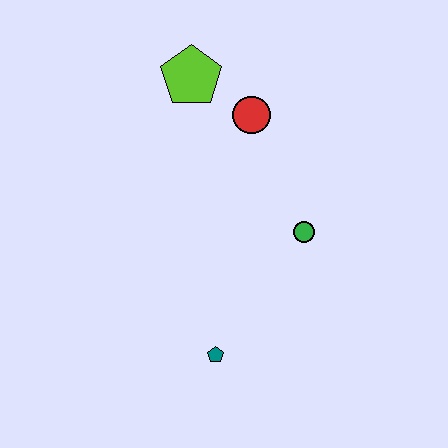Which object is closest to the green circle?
The red circle is closest to the green circle.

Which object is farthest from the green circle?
The lime pentagon is farthest from the green circle.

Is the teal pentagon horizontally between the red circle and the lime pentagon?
Yes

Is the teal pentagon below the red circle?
Yes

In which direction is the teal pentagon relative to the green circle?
The teal pentagon is below the green circle.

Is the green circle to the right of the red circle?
Yes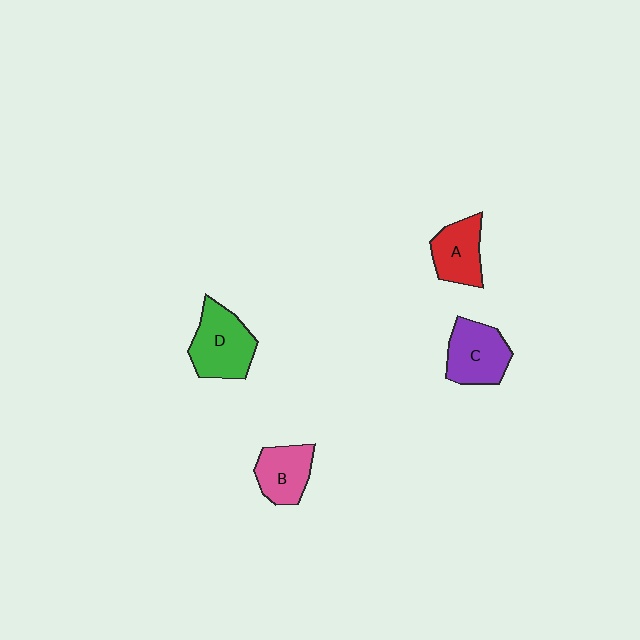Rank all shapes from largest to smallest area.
From largest to smallest: D (green), C (purple), A (red), B (pink).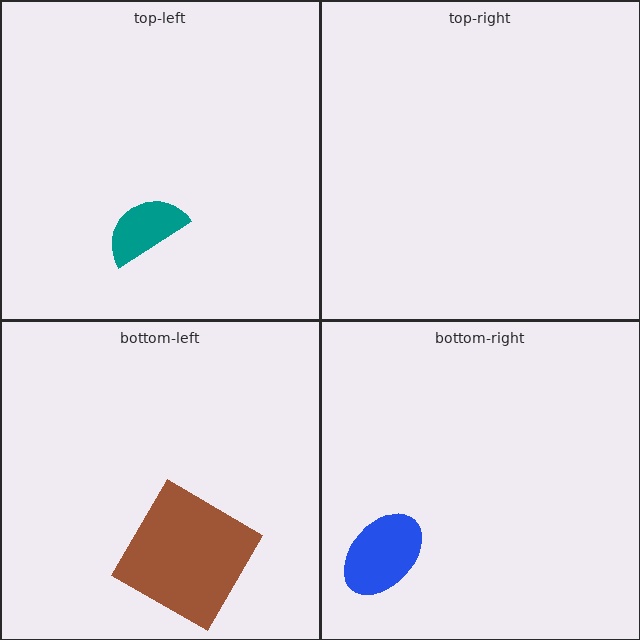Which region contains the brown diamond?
The bottom-left region.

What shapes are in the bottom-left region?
The brown diamond.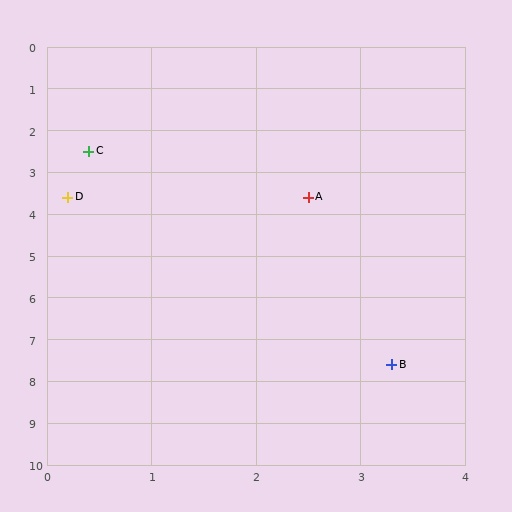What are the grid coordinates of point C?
Point C is at approximately (0.4, 2.5).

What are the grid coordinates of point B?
Point B is at approximately (3.3, 7.6).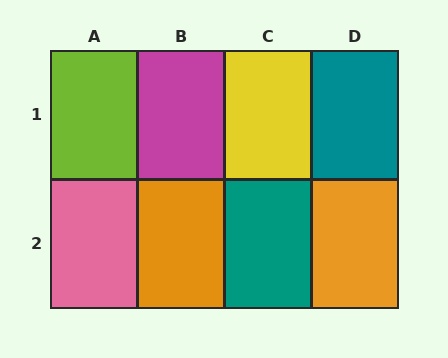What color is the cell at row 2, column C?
Teal.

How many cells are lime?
1 cell is lime.